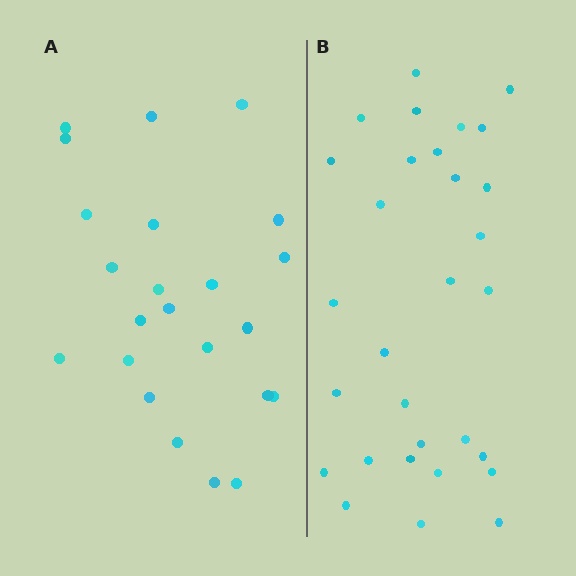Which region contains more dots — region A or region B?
Region B (the right region) has more dots.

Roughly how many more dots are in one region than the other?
Region B has roughly 8 or so more dots than region A.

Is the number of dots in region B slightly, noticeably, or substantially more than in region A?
Region B has noticeably more, but not dramatically so. The ratio is roughly 1.3 to 1.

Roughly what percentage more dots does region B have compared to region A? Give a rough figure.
About 30% more.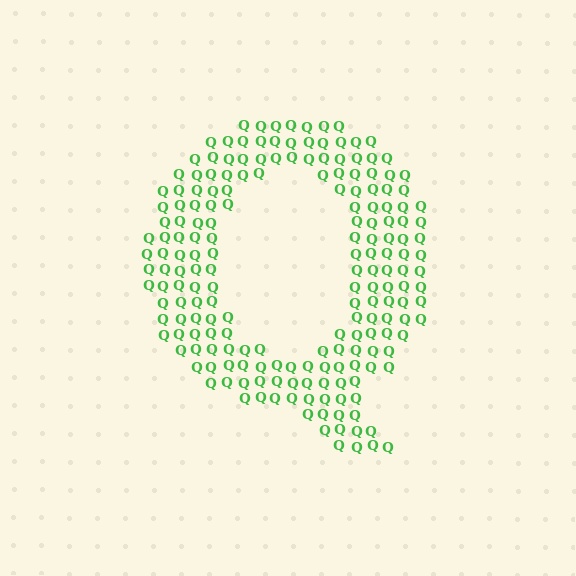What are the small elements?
The small elements are letter Q's.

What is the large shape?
The large shape is the letter Q.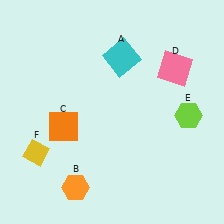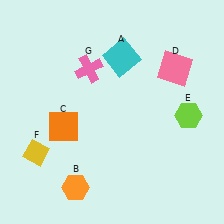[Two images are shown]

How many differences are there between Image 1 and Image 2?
There is 1 difference between the two images.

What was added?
A pink cross (G) was added in Image 2.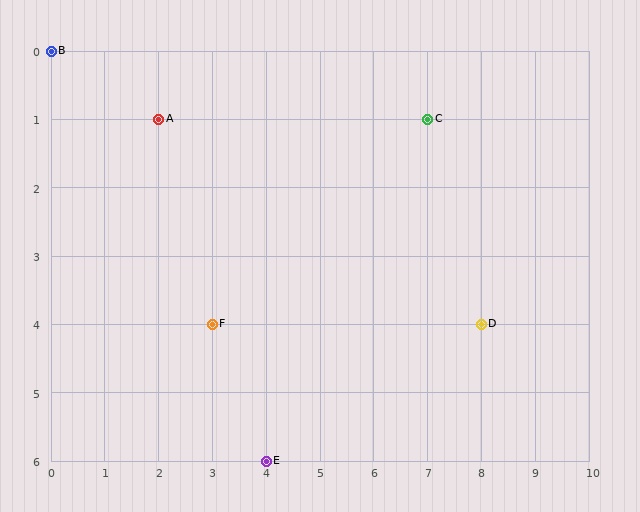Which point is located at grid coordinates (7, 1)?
Point C is at (7, 1).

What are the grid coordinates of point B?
Point B is at grid coordinates (0, 0).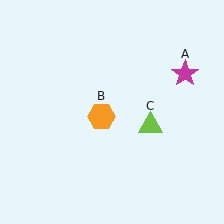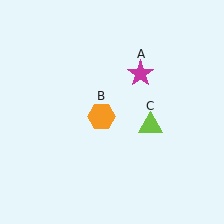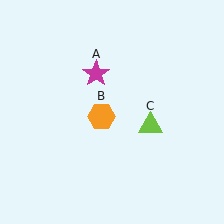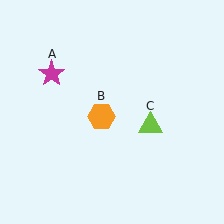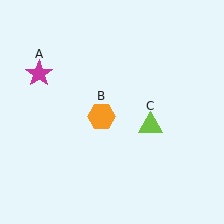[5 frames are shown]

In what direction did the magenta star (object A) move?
The magenta star (object A) moved left.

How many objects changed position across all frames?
1 object changed position: magenta star (object A).